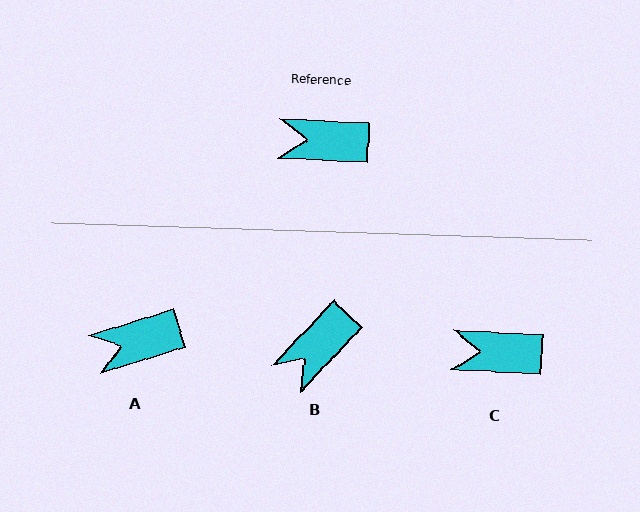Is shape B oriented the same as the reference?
No, it is off by about 49 degrees.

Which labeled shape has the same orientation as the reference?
C.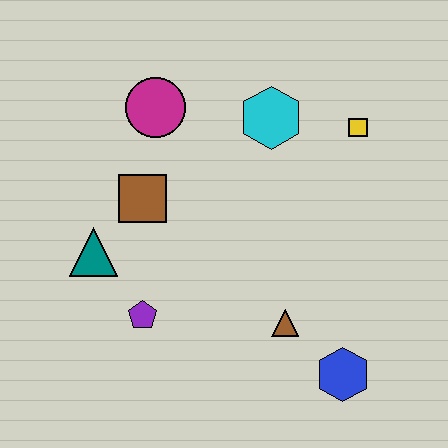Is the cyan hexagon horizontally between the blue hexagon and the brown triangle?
No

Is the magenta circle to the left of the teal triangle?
No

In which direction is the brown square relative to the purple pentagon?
The brown square is above the purple pentagon.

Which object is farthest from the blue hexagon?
The magenta circle is farthest from the blue hexagon.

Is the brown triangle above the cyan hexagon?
No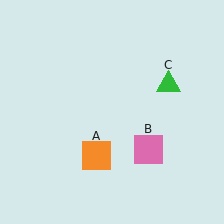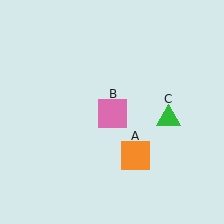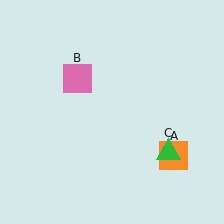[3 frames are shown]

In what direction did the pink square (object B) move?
The pink square (object B) moved up and to the left.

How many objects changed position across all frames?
3 objects changed position: orange square (object A), pink square (object B), green triangle (object C).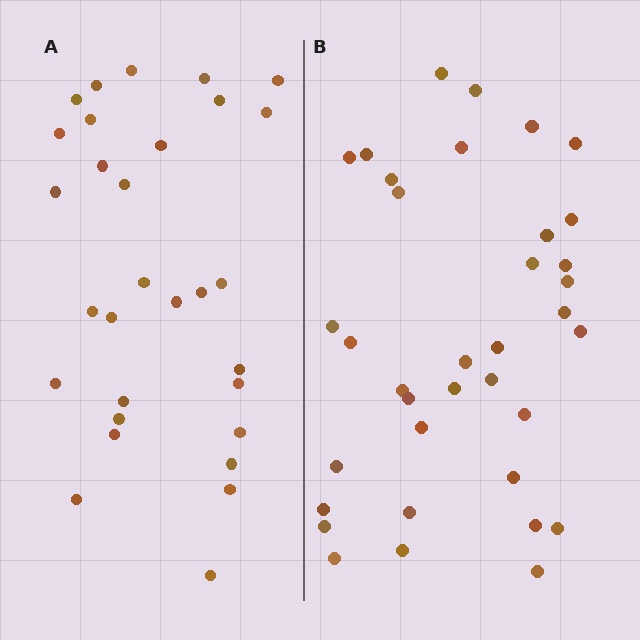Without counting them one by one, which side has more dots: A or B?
Region B (the right region) has more dots.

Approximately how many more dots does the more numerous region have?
Region B has about 6 more dots than region A.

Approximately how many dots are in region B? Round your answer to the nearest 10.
About 40 dots. (The exact count is 36, which rounds to 40.)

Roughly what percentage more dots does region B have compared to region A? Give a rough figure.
About 20% more.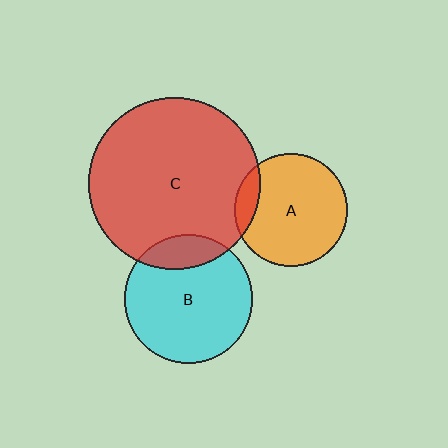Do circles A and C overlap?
Yes.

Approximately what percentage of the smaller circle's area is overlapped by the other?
Approximately 10%.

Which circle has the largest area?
Circle C (red).